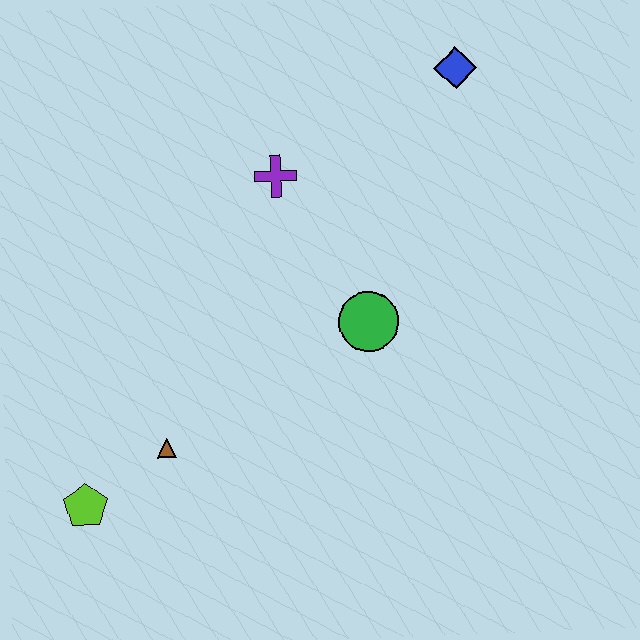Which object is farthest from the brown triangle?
The blue diamond is farthest from the brown triangle.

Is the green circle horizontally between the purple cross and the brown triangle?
No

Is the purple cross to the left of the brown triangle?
No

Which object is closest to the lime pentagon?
The brown triangle is closest to the lime pentagon.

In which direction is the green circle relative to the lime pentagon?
The green circle is to the right of the lime pentagon.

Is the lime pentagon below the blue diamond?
Yes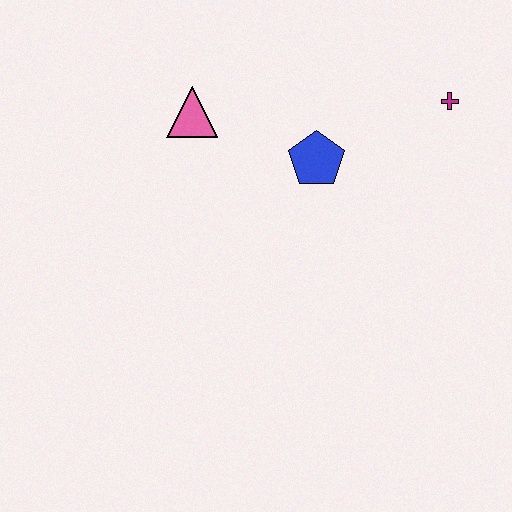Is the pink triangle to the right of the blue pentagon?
No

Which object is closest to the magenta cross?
The blue pentagon is closest to the magenta cross.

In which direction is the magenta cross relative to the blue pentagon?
The magenta cross is to the right of the blue pentagon.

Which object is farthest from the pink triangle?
The magenta cross is farthest from the pink triangle.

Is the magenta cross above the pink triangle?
Yes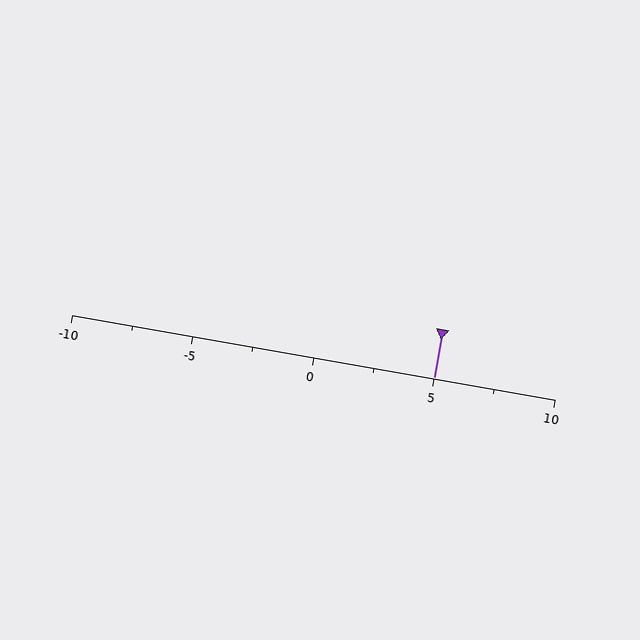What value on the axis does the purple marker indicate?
The marker indicates approximately 5.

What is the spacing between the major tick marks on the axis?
The major ticks are spaced 5 apart.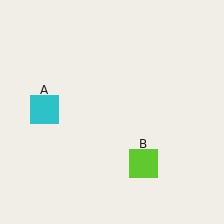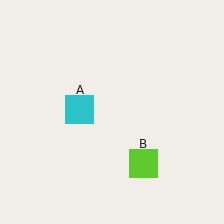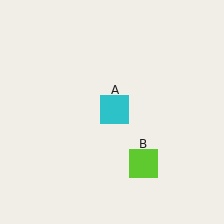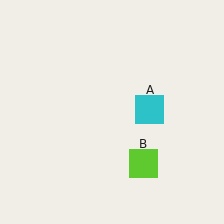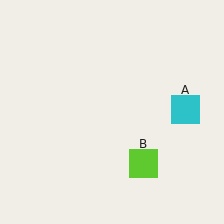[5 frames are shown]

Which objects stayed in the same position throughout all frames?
Lime square (object B) remained stationary.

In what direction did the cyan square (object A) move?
The cyan square (object A) moved right.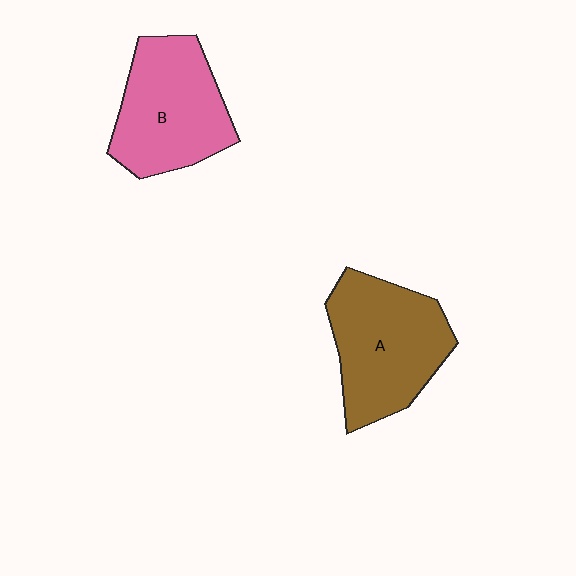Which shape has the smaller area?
Shape B (pink).